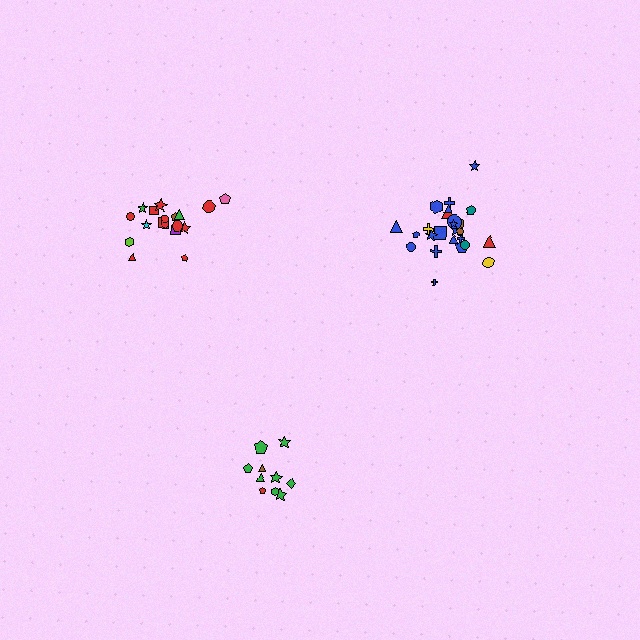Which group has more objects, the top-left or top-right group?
The top-right group.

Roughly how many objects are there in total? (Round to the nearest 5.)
Roughly 55 objects in total.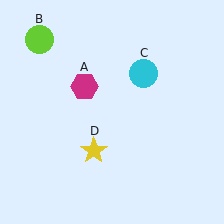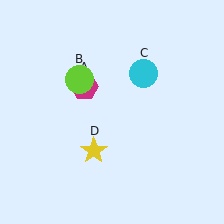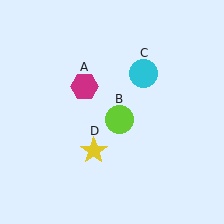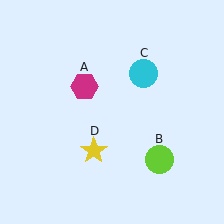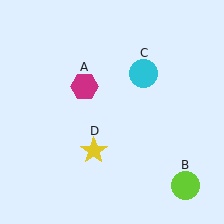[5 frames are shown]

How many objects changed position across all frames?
1 object changed position: lime circle (object B).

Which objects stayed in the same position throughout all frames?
Magenta hexagon (object A) and cyan circle (object C) and yellow star (object D) remained stationary.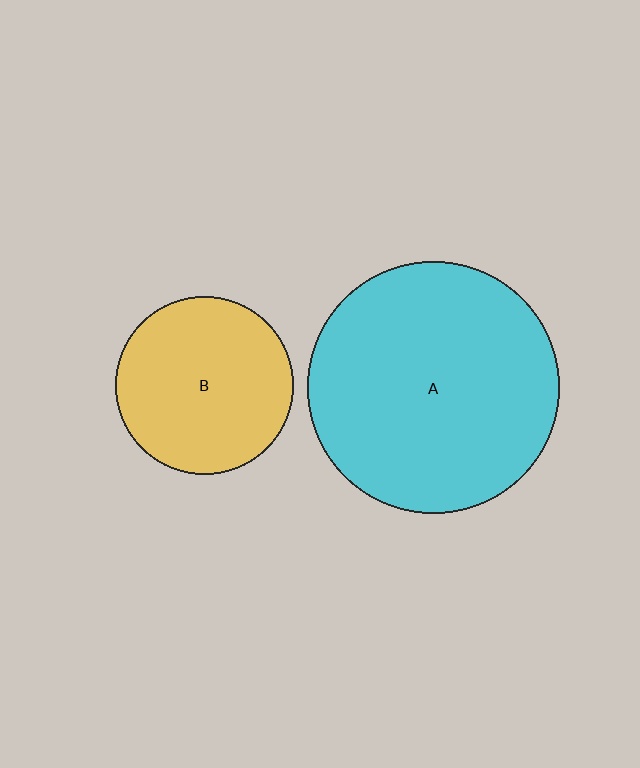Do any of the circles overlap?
No, none of the circles overlap.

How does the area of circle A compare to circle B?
Approximately 2.0 times.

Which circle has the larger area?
Circle A (cyan).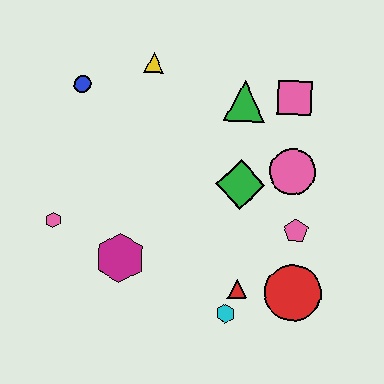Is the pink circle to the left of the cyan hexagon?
No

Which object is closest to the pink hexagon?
The magenta hexagon is closest to the pink hexagon.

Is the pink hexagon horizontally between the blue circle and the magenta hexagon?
No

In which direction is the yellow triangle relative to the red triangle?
The yellow triangle is above the red triangle.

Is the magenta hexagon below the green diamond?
Yes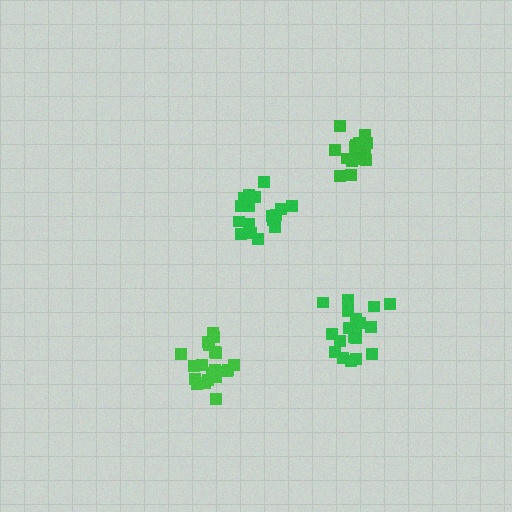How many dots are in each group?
Group 1: 14 dots, Group 2: 17 dots, Group 3: 19 dots, Group 4: 20 dots (70 total).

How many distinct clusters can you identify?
There are 4 distinct clusters.